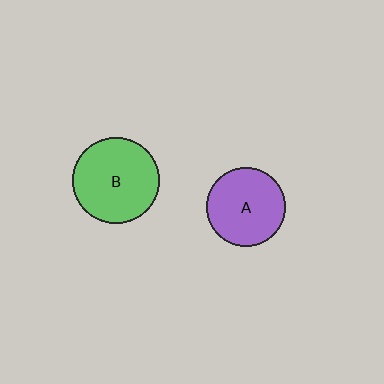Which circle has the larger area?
Circle B (green).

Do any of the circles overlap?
No, none of the circles overlap.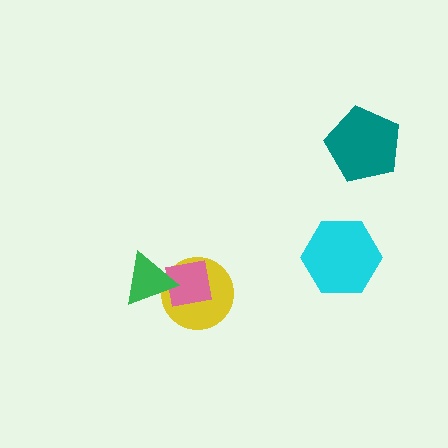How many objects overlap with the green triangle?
2 objects overlap with the green triangle.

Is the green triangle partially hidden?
No, no other shape covers it.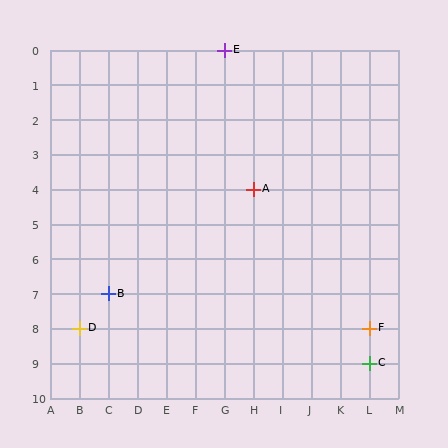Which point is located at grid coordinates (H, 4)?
Point A is at (H, 4).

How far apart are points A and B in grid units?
Points A and B are 5 columns and 3 rows apart (about 5.8 grid units diagonally).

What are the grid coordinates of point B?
Point B is at grid coordinates (C, 7).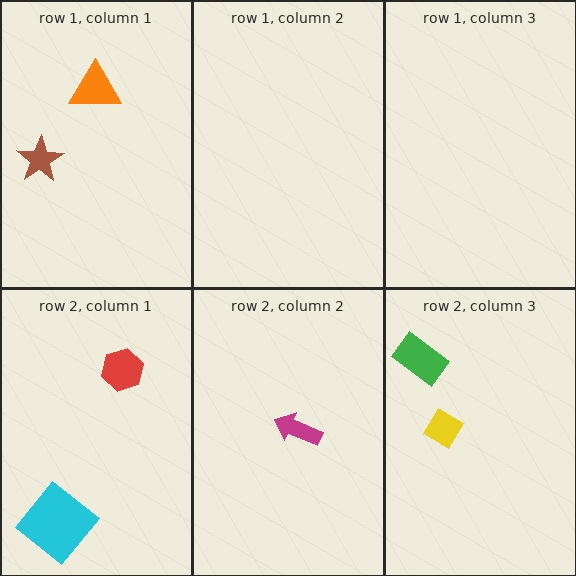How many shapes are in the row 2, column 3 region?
2.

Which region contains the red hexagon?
The row 2, column 1 region.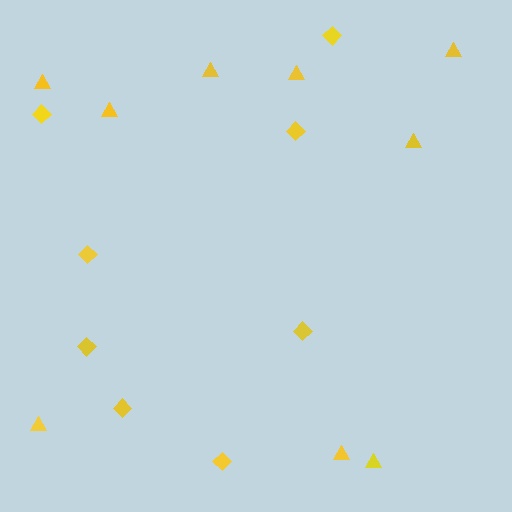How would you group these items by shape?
There are 2 groups: one group of diamonds (8) and one group of triangles (9).